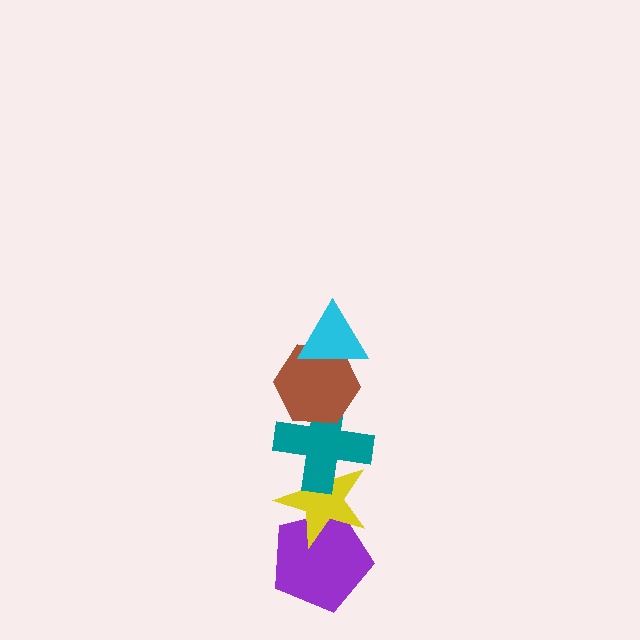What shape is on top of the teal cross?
The brown hexagon is on top of the teal cross.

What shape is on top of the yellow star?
The teal cross is on top of the yellow star.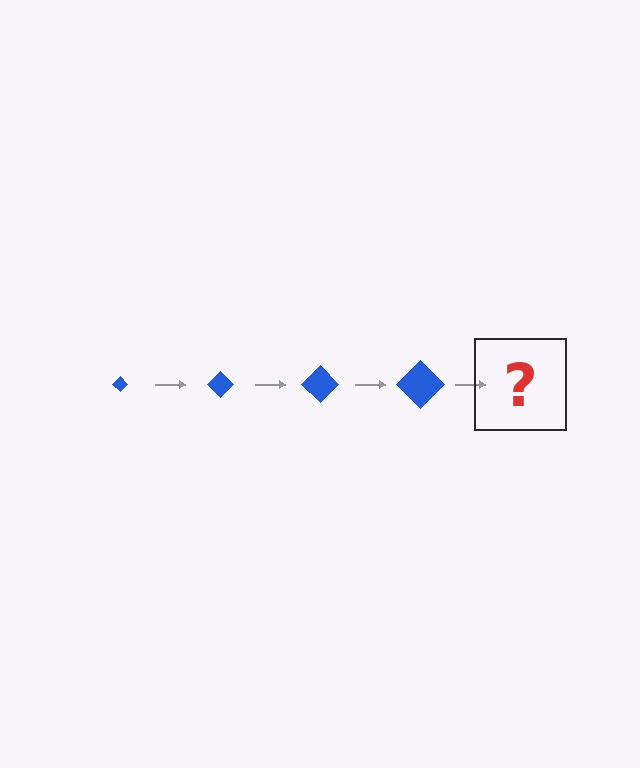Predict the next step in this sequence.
The next step is a blue diamond, larger than the previous one.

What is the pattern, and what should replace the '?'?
The pattern is that the diamond gets progressively larger each step. The '?' should be a blue diamond, larger than the previous one.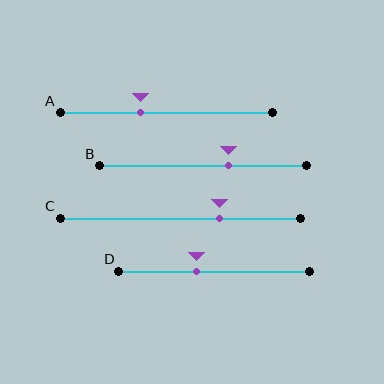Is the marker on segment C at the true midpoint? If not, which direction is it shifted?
No, the marker on segment C is shifted to the right by about 16% of the segment length.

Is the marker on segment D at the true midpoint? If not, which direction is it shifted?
No, the marker on segment D is shifted to the left by about 9% of the segment length.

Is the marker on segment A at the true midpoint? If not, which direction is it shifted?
No, the marker on segment A is shifted to the left by about 12% of the segment length.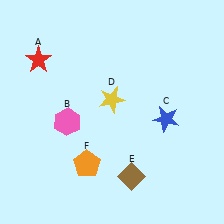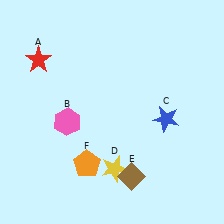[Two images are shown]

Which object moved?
The yellow star (D) moved down.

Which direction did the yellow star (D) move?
The yellow star (D) moved down.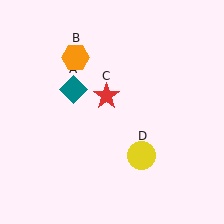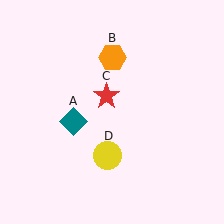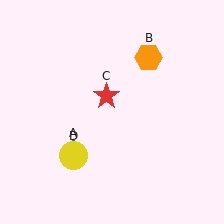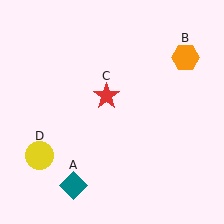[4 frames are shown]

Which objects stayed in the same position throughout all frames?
Red star (object C) remained stationary.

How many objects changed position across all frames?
3 objects changed position: teal diamond (object A), orange hexagon (object B), yellow circle (object D).